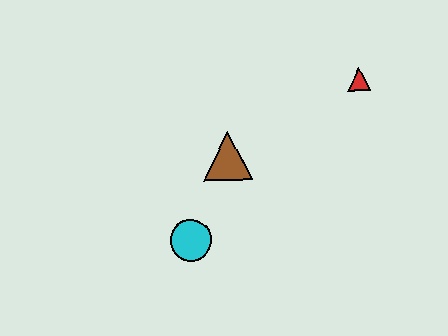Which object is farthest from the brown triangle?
The red triangle is farthest from the brown triangle.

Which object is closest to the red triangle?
The brown triangle is closest to the red triangle.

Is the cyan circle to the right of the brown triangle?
No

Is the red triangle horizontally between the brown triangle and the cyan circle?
No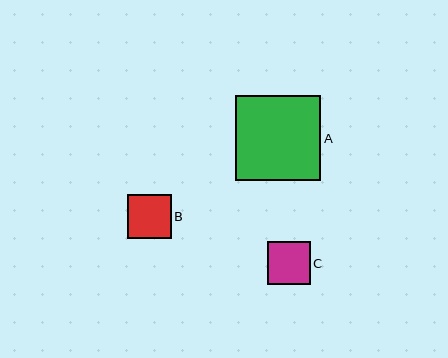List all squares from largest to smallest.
From largest to smallest: A, B, C.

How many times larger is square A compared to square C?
Square A is approximately 2.0 times the size of square C.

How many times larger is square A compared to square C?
Square A is approximately 2.0 times the size of square C.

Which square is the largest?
Square A is the largest with a size of approximately 85 pixels.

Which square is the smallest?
Square C is the smallest with a size of approximately 42 pixels.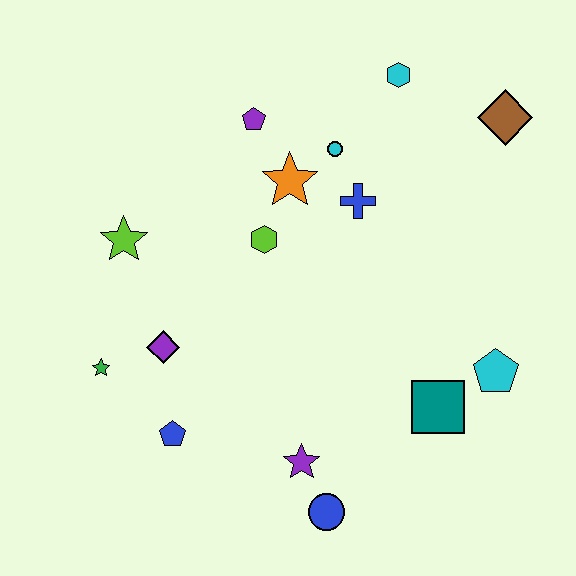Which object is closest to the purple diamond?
The green star is closest to the purple diamond.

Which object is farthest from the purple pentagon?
The blue circle is farthest from the purple pentagon.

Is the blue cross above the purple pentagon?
No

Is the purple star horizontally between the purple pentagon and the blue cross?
Yes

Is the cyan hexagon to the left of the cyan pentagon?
Yes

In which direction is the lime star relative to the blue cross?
The lime star is to the left of the blue cross.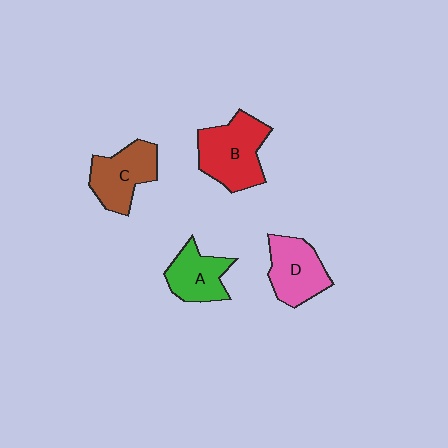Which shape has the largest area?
Shape B (red).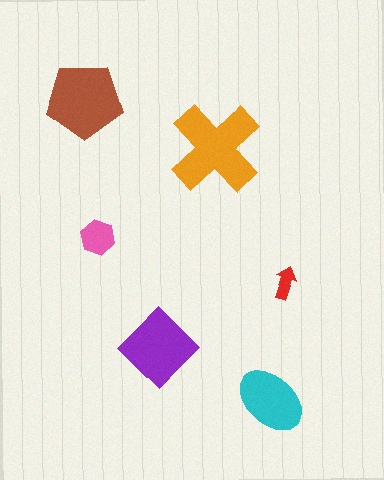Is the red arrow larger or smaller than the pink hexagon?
Smaller.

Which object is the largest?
The orange cross.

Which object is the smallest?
The red arrow.